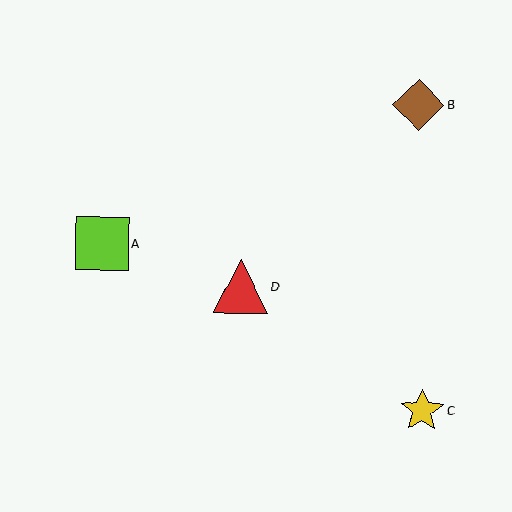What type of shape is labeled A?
Shape A is a lime square.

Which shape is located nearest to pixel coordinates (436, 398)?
The yellow star (labeled C) at (422, 410) is nearest to that location.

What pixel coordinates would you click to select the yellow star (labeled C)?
Click at (422, 410) to select the yellow star C.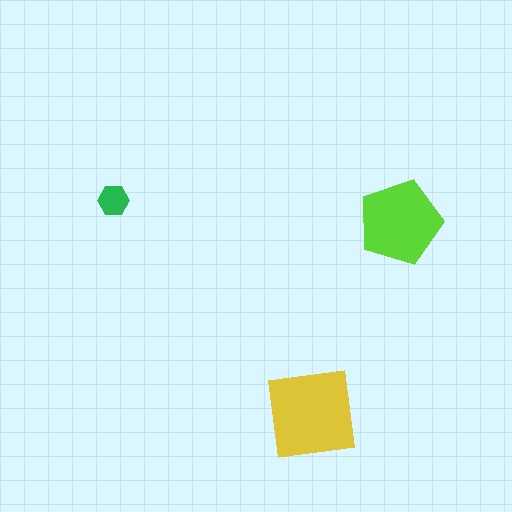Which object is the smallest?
The green hexagon.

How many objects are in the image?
There are 3 objects in the image.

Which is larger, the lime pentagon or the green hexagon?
The lime pentagon.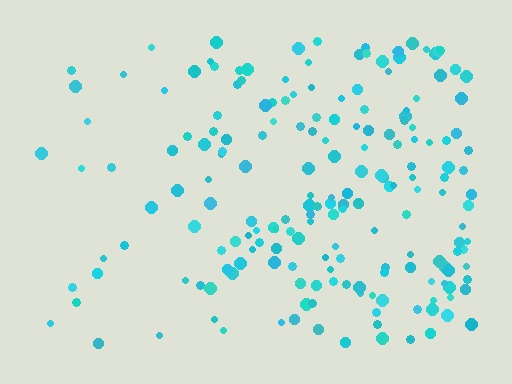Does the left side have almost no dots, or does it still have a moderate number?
Still a moderate number, just noticeably fewer than the right.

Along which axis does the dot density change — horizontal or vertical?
Horizontal.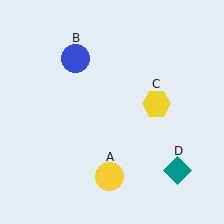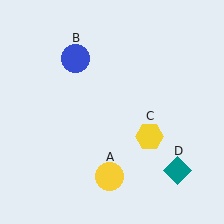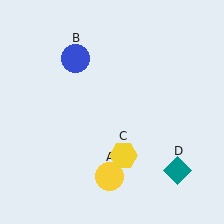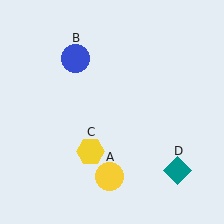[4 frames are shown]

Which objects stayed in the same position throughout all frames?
Yellow circle (object A) and blue circle (object B) and teal diamond (object D) remained stationary.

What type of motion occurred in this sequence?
The yellow hexagon (object C) rotated clockwise around the center of the scene.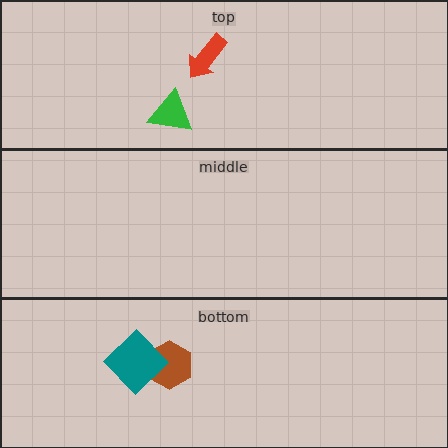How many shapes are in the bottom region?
2.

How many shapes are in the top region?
2.